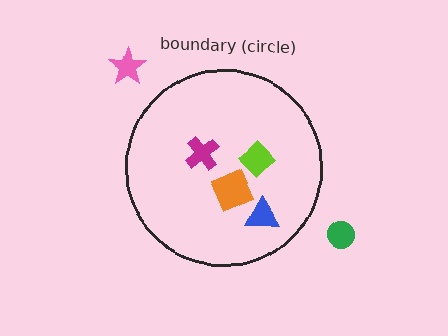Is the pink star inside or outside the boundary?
Outside.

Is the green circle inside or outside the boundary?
Outside.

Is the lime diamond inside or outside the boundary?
Inside.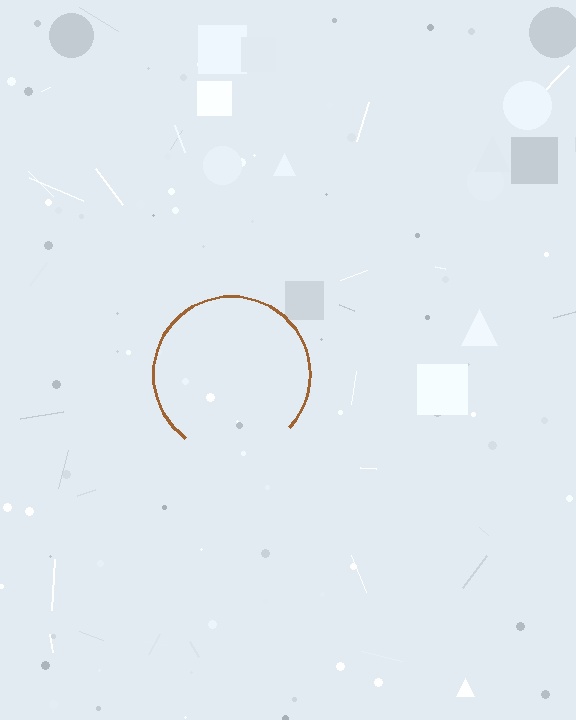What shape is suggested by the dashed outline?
The dashed outline suggests a circle.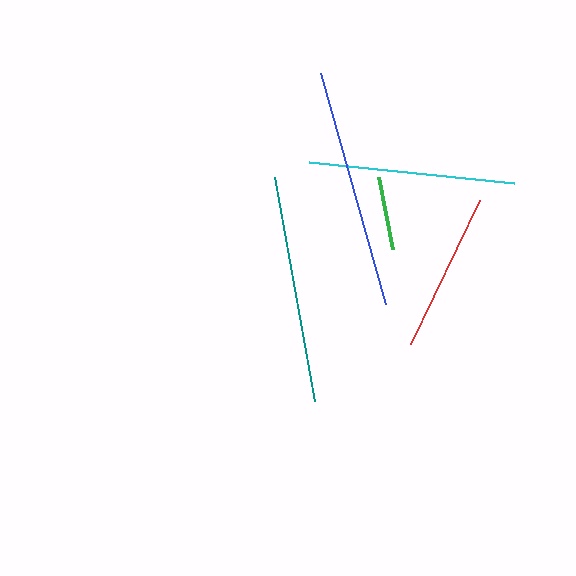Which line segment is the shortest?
The green line is the shortest at approximately 73 pixels.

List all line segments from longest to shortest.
From longest to shortest: blue, teal, cyan, red, green.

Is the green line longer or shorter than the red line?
The red line is longer than the green line.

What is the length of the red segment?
The red segment is approximately 160 pixels long.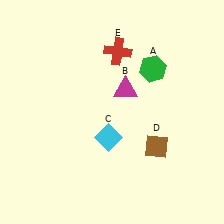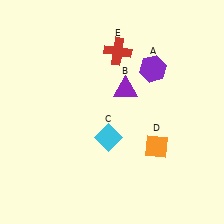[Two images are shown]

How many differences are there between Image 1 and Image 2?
There are 3 differences between the two images.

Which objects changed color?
A changed from green to purple. B changed from magenta to purple. D changed from brown to orange.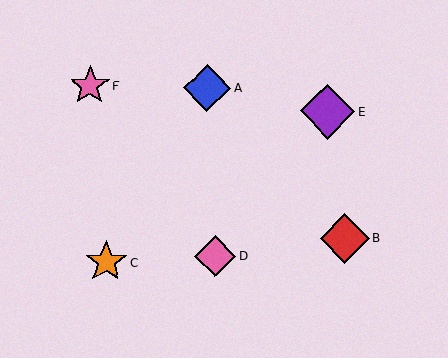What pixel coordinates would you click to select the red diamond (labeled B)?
Click at (345, 238) to select the red diamond B.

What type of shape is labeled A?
Shape A is a blue diamond.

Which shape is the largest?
The purple diamond (labeled E) is the largest.